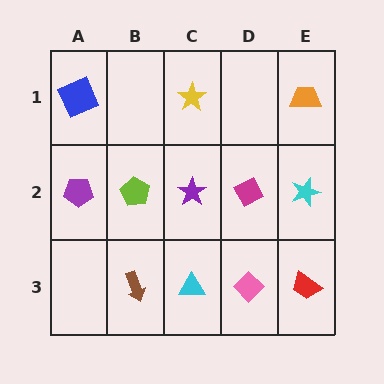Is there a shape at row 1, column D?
No, that cell is empty.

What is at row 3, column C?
A cyan triangle.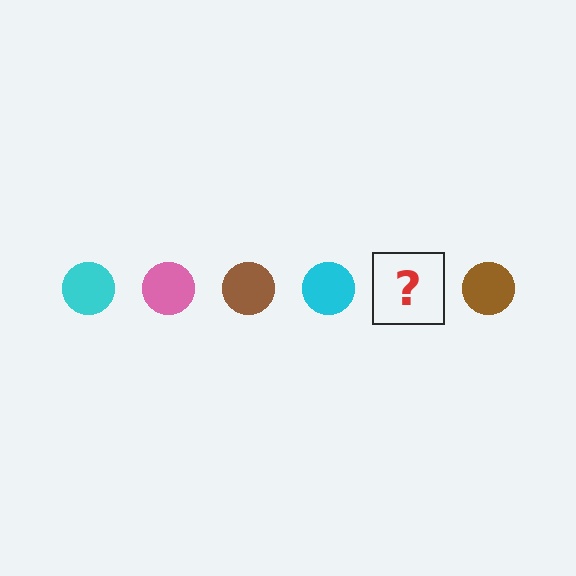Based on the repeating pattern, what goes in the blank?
The blank should be a pink circle.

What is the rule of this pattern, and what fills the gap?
The rule is that the pattern cycles through cyan, pink, brown circles. The gap should be filled with a pink circle.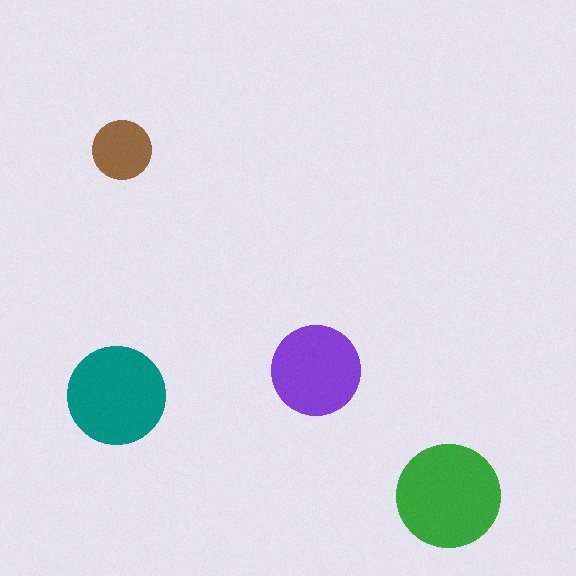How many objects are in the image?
There are 4 objects in the image.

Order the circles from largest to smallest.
the green one, the teal one, the purple one, the brown one.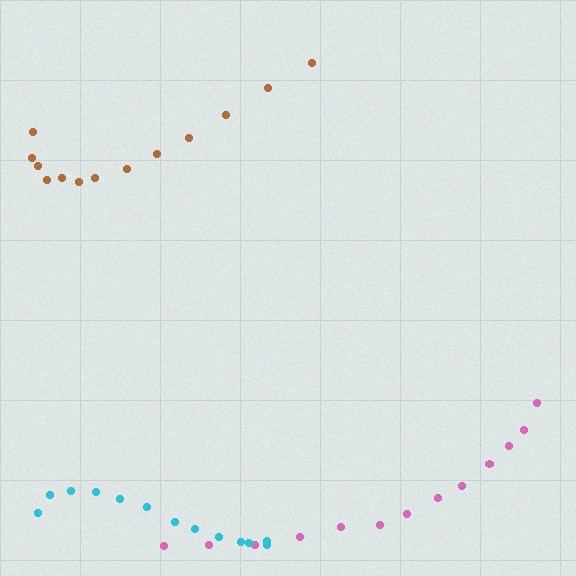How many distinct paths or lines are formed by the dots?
There are 3 distinct paths.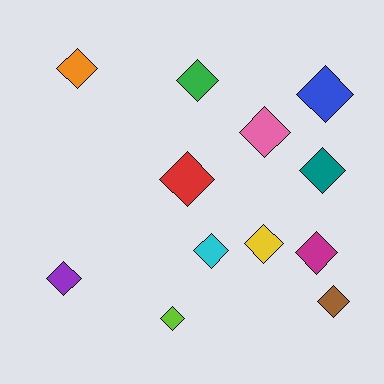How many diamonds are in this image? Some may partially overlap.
There are 12 diamonds.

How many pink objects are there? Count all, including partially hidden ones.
There is 1 pink object.